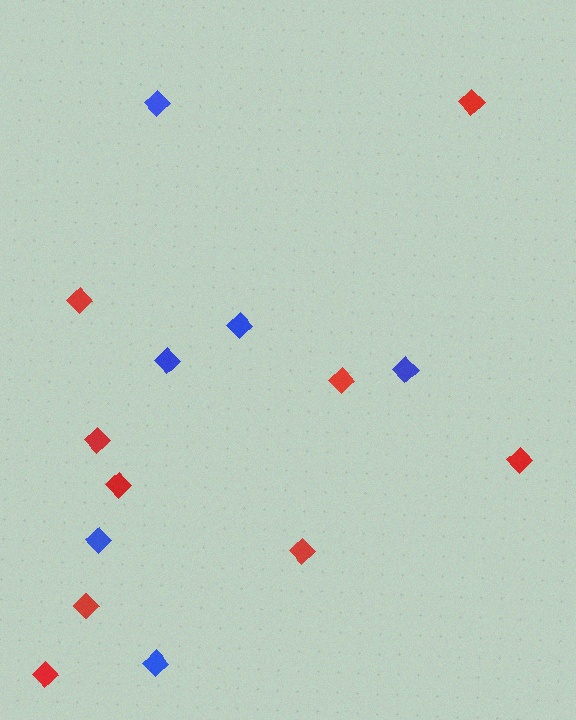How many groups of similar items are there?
There are 2 groups: one group of red diamonds (9) and one group of blue diamonds (6).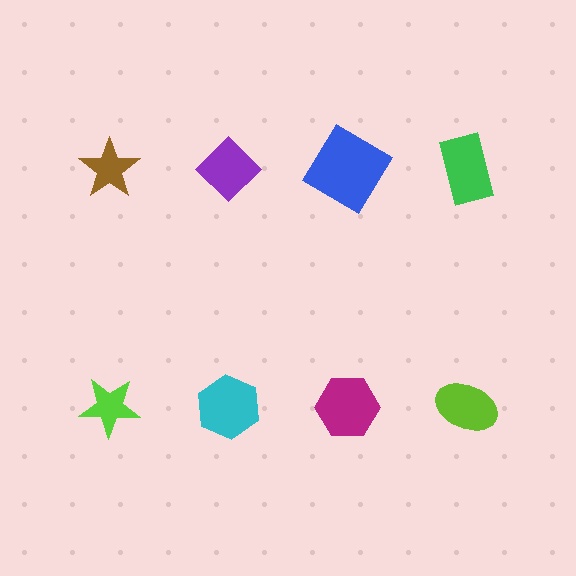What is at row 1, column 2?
A purple diamond.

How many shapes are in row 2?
4 shapes.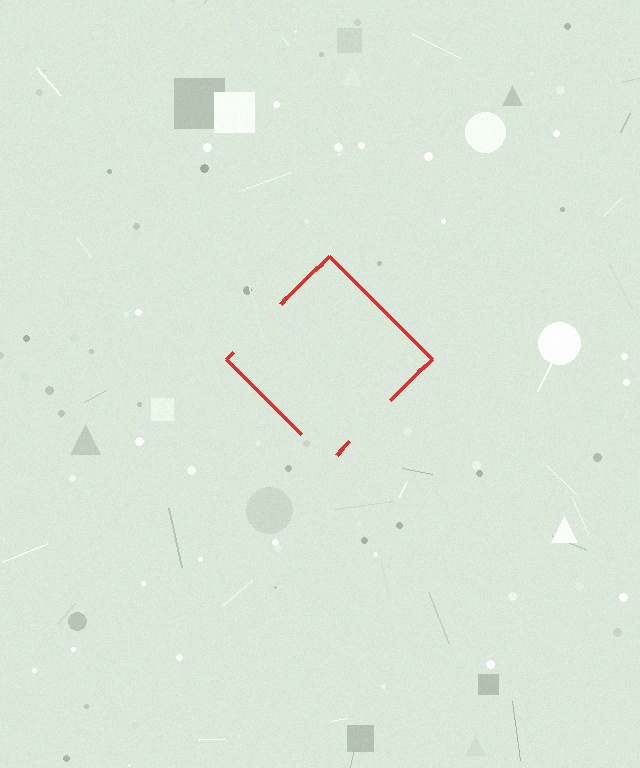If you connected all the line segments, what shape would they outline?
They would outline a diamond.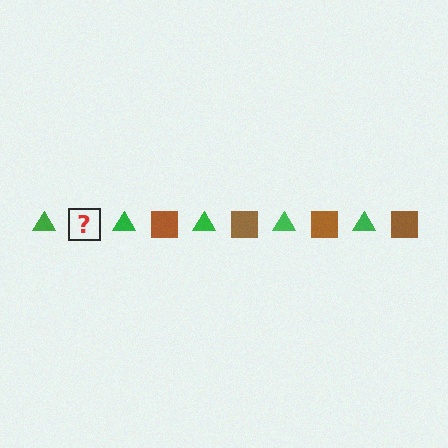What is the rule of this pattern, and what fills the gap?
The rule is that the pattern alternates between green triangle and brown square. The gap should be filled with a brown square.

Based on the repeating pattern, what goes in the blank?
The blank should be a brown square.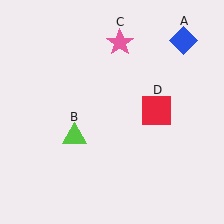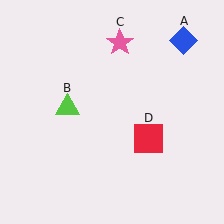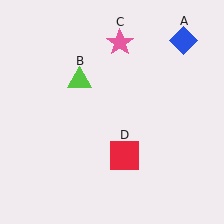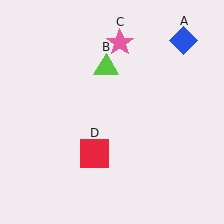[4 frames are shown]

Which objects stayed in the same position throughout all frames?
Blue diamond (object A) and pink star (object C) remained stationary.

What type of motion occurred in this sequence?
The lime triangle (object B), red square (object D) rotated clockwise around the center of the scene.